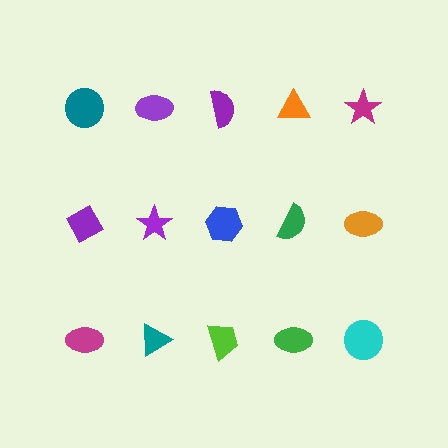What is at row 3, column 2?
A teal triangle.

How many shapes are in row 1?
5 shapes.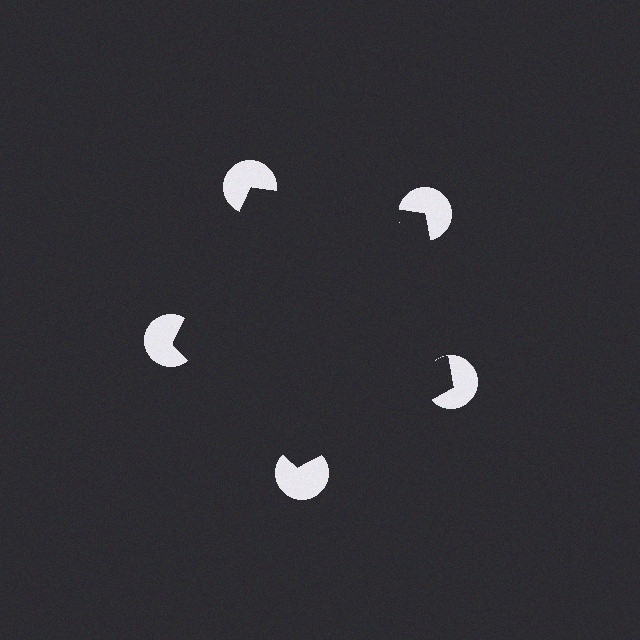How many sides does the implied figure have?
5 sides.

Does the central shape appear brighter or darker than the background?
It typically appears slightly darker than the background, even though no actual brightness change is drawn.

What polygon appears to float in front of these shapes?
An illusory pentagon — its edges are inferred from the aligned wedge cuts in the pac-man discs, not physically drawn.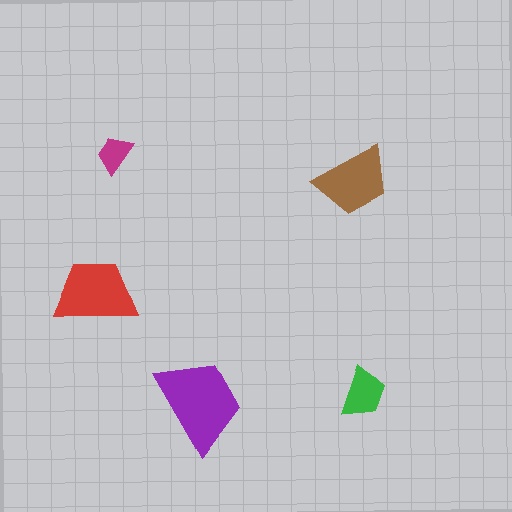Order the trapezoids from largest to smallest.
the purple one, the red one, the brown one, the green one, the magenta one.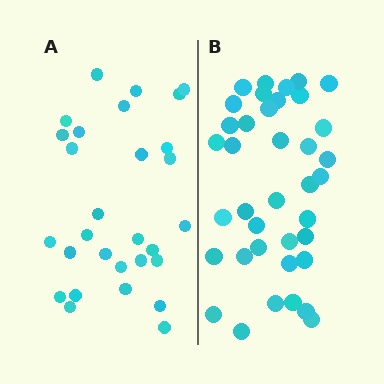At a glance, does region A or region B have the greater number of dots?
Region B (the right region) has more dots.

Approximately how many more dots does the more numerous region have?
Region B has roughly 8 or so more dots than region A.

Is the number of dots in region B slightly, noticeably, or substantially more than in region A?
Region B has noticeably more, but not dramatically so. The ratio is roughly 1.3 to 1.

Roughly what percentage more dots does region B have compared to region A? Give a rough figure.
About 30% more.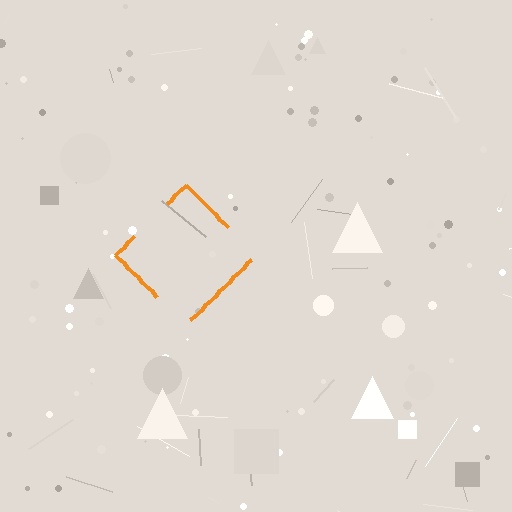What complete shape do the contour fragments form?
The contour fragments form a diamond.